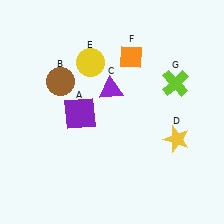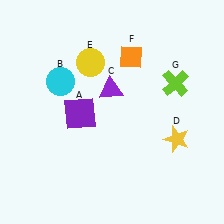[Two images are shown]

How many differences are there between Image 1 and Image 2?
There is 1 difference between the two images.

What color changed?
The circle (B) changed from brown in Image 1 to cyan in Image 2.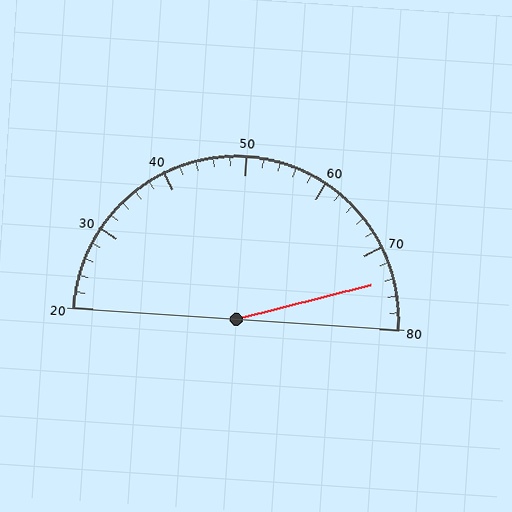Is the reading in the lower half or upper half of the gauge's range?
The reading is in the upper half of the range (20 to 80).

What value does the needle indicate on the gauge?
The needle indicates approximately 74.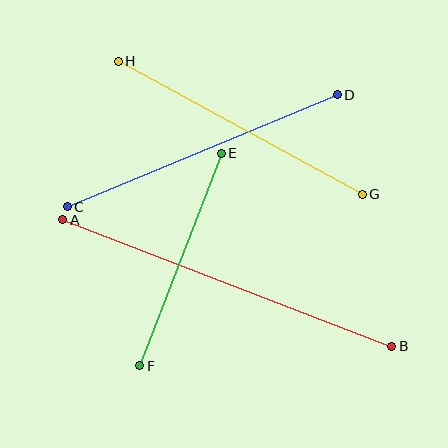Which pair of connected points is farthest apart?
Points A and B are farthest apart.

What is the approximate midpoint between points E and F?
The midpoint is at approximately (181, 260) pixels.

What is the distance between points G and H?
The distance is approximately 278 pixels.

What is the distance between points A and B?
The distance is approximately 352 pixels.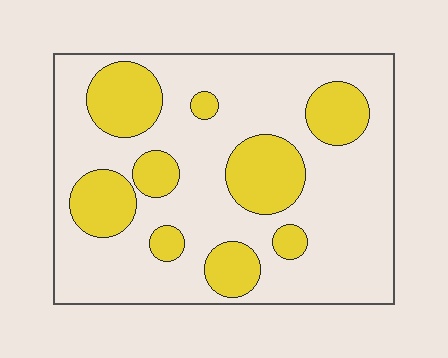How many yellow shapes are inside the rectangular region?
9.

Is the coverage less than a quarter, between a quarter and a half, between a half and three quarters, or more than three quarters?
Between a quarter and a half.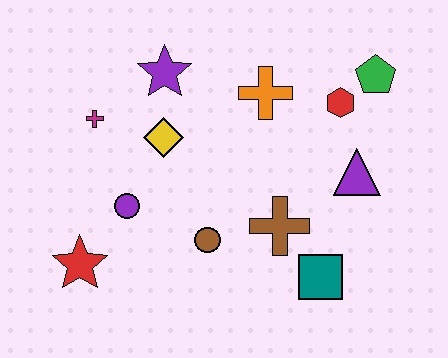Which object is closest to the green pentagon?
The red hexagon is closest to the green pentagon.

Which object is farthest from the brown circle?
The green pentagon is farthest from the brown circle.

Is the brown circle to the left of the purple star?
No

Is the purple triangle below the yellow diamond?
Yes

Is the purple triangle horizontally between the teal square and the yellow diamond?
No